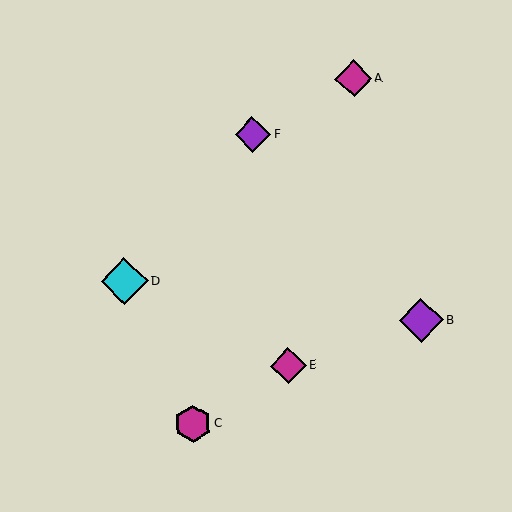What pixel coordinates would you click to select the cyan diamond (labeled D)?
Click at (124, 281) to select the cyan diamond D.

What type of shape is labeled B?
Shape B is a purple diamond.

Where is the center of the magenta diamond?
The center of the magenta diamond is at (353, 78).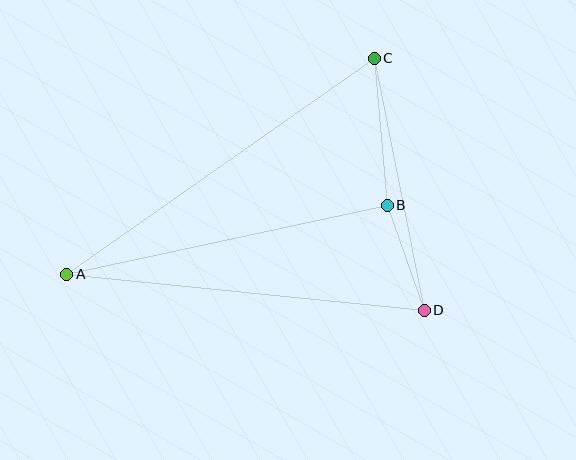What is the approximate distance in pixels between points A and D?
The distance between A and D is approximately 360 pixels.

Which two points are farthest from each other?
Points A and C are farthest from each other.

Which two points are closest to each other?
Points B and D are closest to each other.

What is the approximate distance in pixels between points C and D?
The distance between C and D is approximately 257 pixels.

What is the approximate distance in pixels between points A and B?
The distance between A and B is approximately 328 pixels.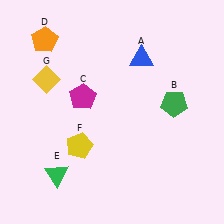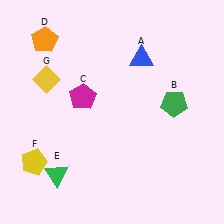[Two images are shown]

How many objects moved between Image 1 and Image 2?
1 object moved between the two images.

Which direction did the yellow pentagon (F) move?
The yellow pentagon (F) moved left.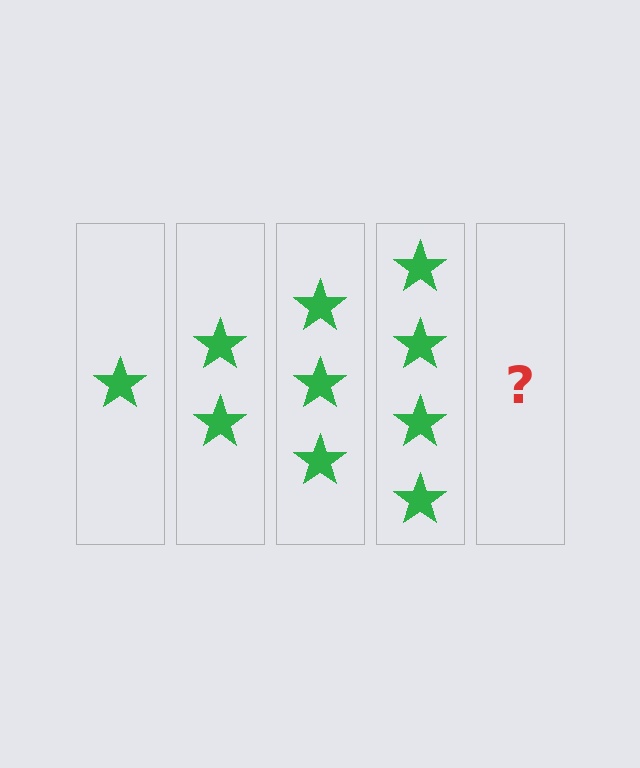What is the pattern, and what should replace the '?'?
The pattern is that each step adds one more star. The '?' should be 5 stars.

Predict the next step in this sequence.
The next step is 5 stars.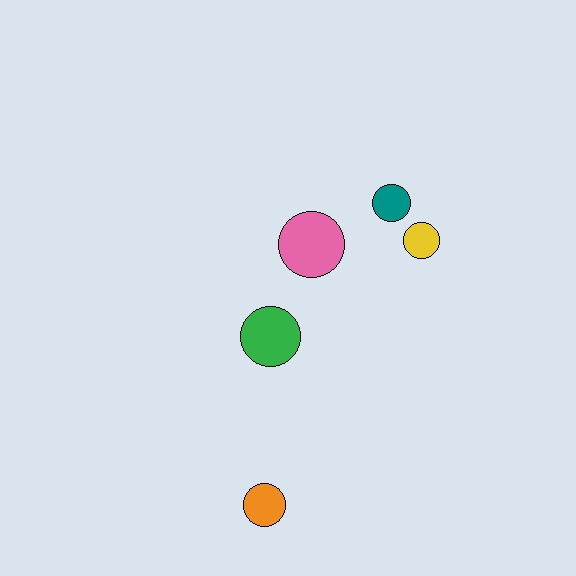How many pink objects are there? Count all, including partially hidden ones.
There is 1 pink object.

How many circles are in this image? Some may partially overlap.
There are 5 circles.